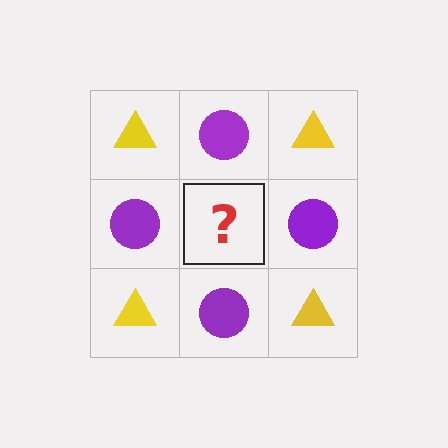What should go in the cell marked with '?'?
The missing cell should contain a yellow triangle.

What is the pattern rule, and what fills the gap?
The rule is that it alternates yellow triangle and purple circle in a checkerboard pattern. The gap should be filled with a yellow triangle.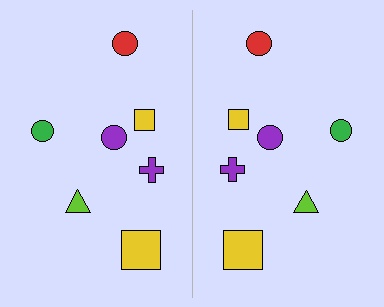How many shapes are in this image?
There are 14 shapes in this image.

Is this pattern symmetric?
Yes, this pattern has bilateral (reflection) symmetry.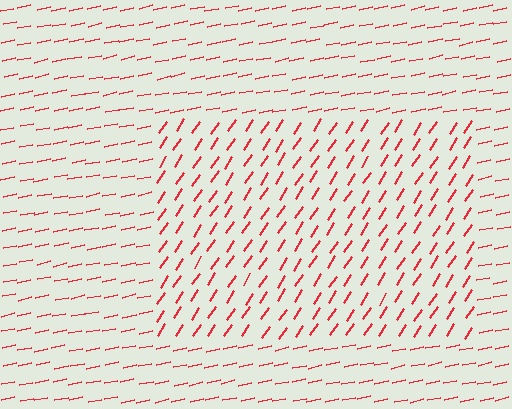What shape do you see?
I see a rectangle.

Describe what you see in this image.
The image is filled with small red line segments. A rectangle region in the image has lines oriented differently from the surrounding lines, creating a visible texture boundary.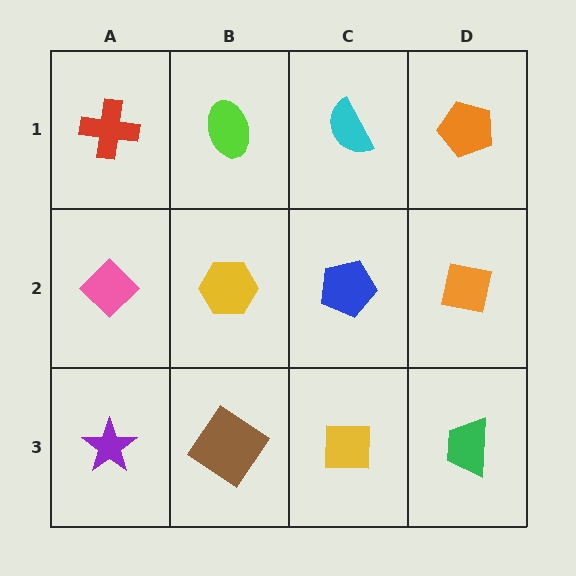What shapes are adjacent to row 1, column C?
A blue pentagon (row 2, column C), a lime ellipse (row 1, column B), an orange pentagon (row 1, column D).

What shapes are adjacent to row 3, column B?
A yellow hexagon (row 2, column B), a purple star (row 3, column A), a yellow square (row 3, column C).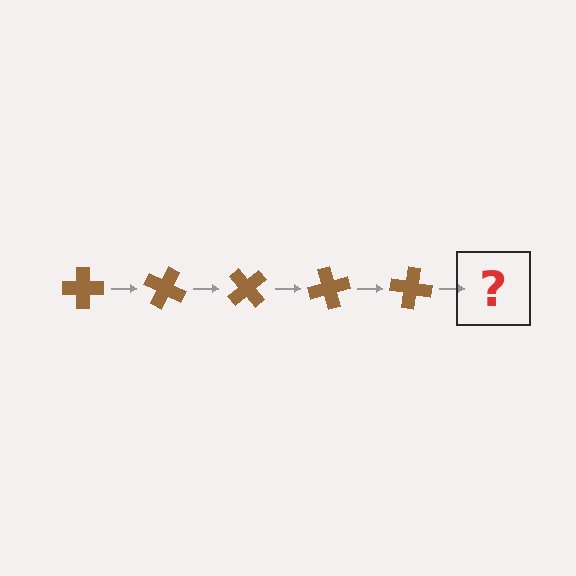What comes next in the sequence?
The next element should be a brown cross rotated 125 degrees.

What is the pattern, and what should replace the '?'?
The pattern is that the cross rotates 25 degrees each step. The '?' should be a brown cross rotated 125 degrees.